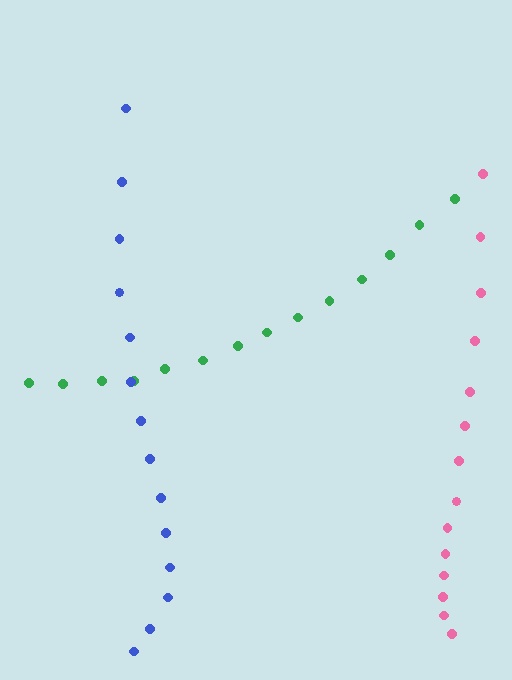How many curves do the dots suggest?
There are 3 distinct paths.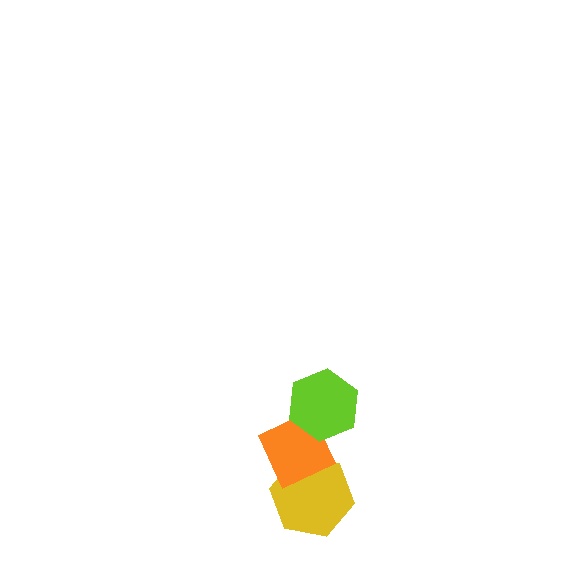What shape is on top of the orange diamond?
The lime hexagon is on top of the orange diamond.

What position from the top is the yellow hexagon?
The yellow hexagon is 3rd from the top.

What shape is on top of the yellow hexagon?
The orange diamond is on top of the yellow hexagon.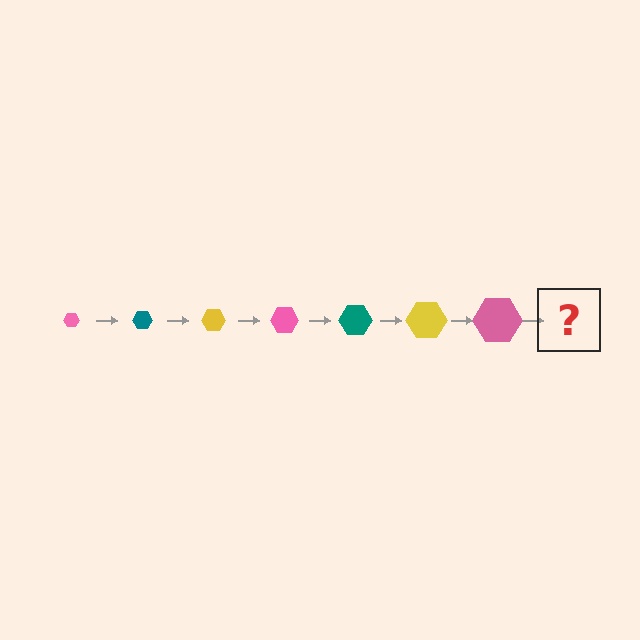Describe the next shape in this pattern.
It should be a teal hexagon, larger than the previous one.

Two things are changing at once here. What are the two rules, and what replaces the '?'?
The two rules are that the hexagon grows larger each step and the color cycles through pink, teal, and yellow. The '?' should be a teal hexagon, larger than the previous one.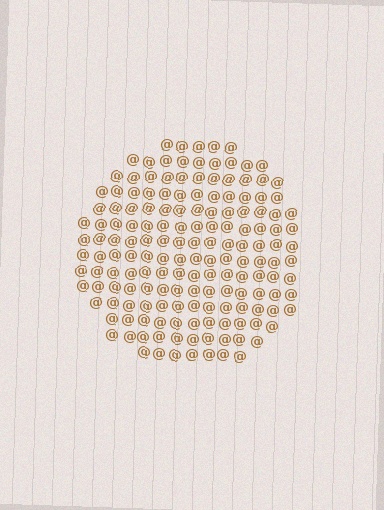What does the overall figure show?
The overall figure shows a circle.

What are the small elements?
The small elements are at signs.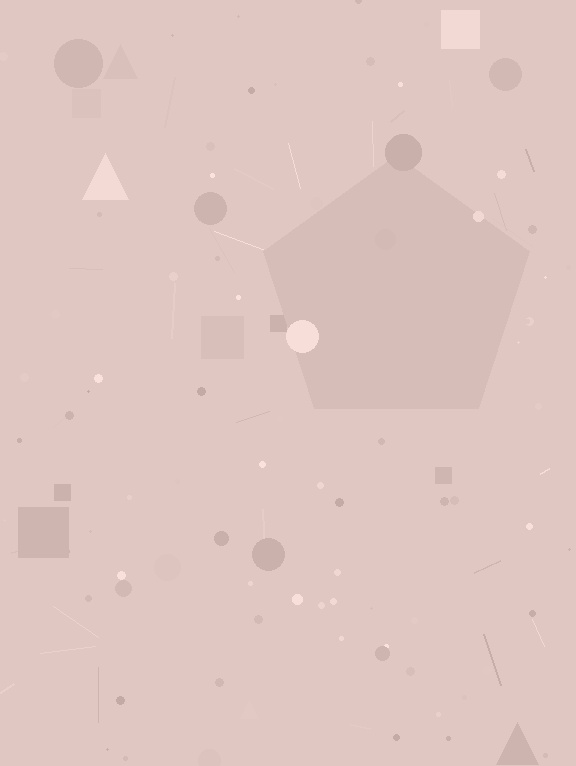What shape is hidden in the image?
A pentagon is hidden in the image.